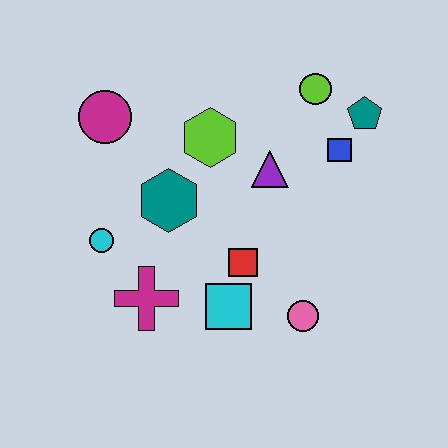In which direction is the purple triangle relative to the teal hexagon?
The purple triangle is to the right of the teal hexagon.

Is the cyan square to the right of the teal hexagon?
Yes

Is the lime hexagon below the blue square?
No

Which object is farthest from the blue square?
The cyan circle is farthest from the blue square.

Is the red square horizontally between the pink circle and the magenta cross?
Yes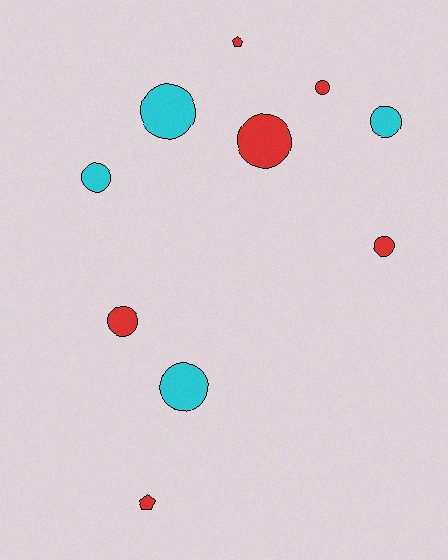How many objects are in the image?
There are 10 objects.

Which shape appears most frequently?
Circle, with 8 objects.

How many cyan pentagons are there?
There are no cyan pentagons.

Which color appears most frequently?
Red, with 6 objects.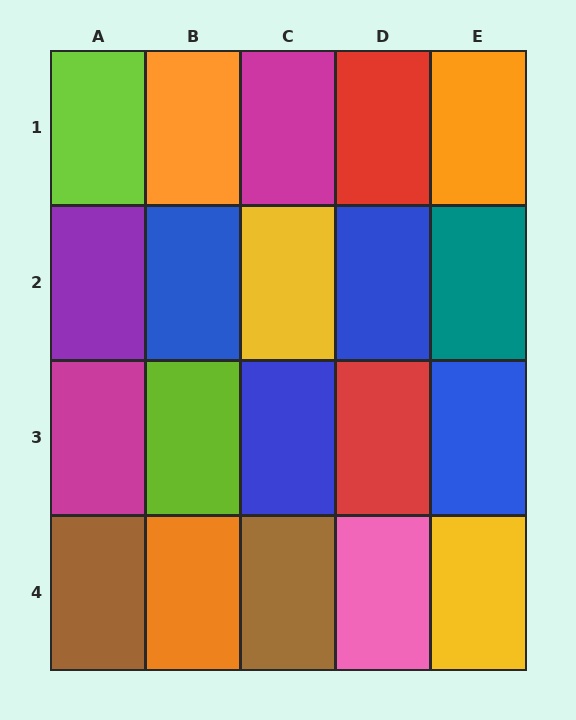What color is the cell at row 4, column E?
Yellow.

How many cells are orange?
3 cells are orange.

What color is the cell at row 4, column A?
Brown.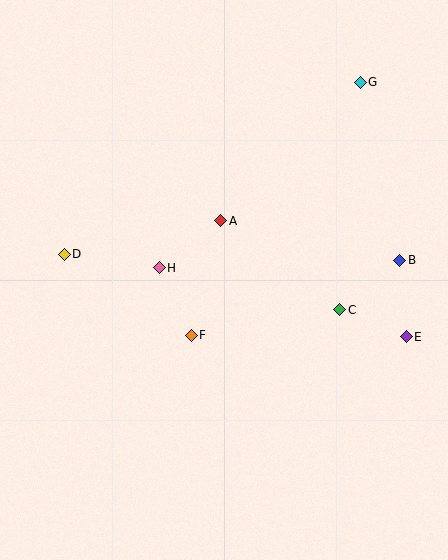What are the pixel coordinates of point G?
Point G is at (360, 82).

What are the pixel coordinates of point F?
Point F is at (191, 335).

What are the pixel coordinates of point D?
Point D is at (64, 254).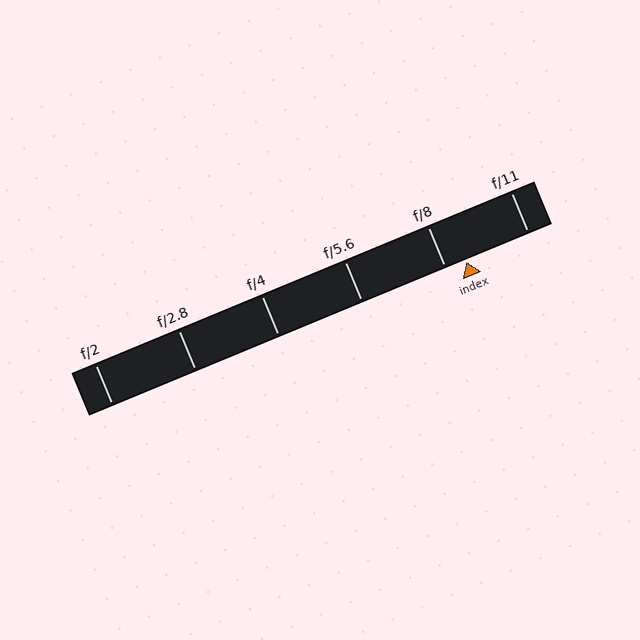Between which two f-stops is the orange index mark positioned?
The index mark is between f/8 and f/11.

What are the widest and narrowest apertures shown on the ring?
The widest aperture shown is f/2 and the narrowest is f/11.